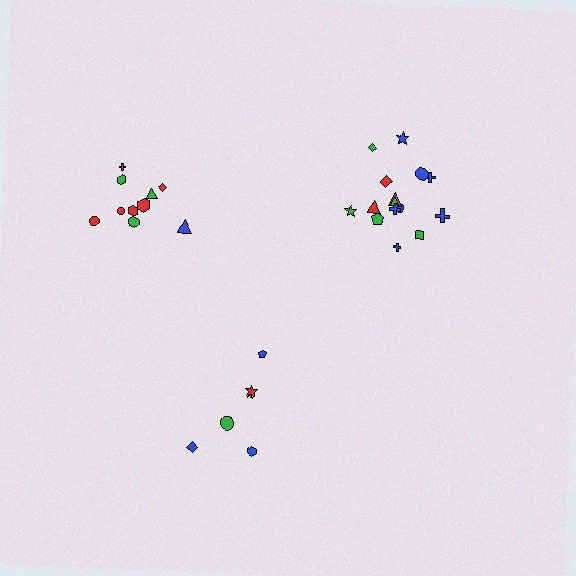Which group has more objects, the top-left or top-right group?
The top-right group.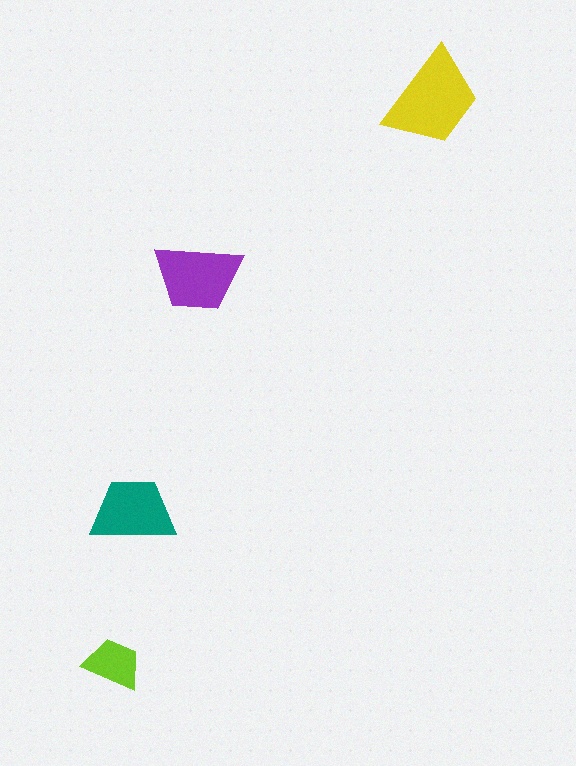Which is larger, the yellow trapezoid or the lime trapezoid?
The yellow one.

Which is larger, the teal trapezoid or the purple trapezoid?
The purple one.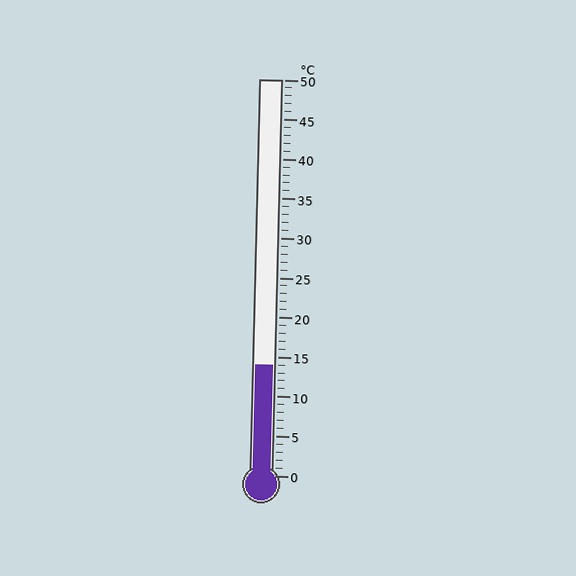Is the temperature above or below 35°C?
The temperature is below 35°C.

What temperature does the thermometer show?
The thermometer shows approximately 14°C.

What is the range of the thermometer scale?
The thermometer scale ranges from 0°C to 50°C.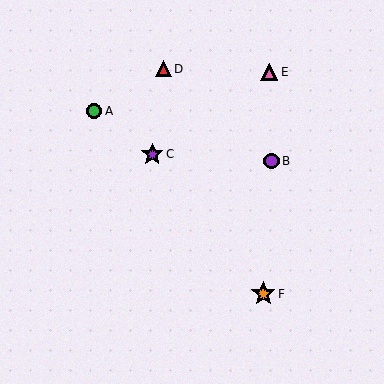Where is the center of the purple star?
The center of the purple star is at (152, 154).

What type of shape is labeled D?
Shape D is a red triangle.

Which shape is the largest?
The orange star (labeled F) is the largest.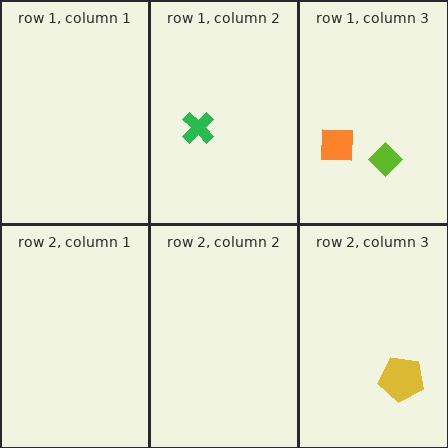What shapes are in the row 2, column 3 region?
The yellow pentagon.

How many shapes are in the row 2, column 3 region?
1.